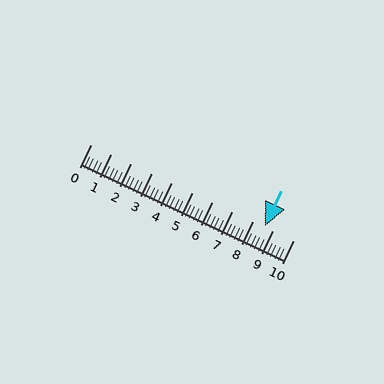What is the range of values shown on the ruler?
The ruler shows values from 0 to 10.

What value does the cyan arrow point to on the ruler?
The cyan arrow points to approximately 8.6.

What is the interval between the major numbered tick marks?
The major tick marks are spaced 1 units apart.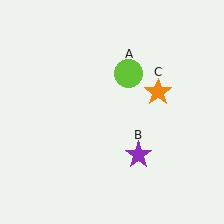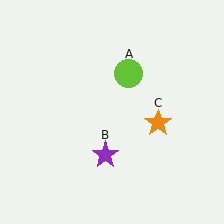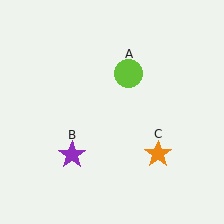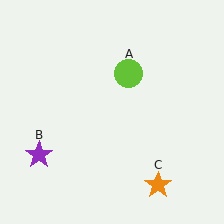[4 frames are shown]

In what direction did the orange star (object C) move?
The orange star (object C) moved down.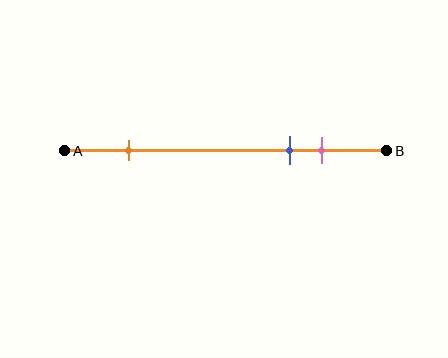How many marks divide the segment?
There are 3 marks dividing the segment.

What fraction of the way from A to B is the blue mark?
The blue mark is approximately 70% (0.7) of the way from A to B.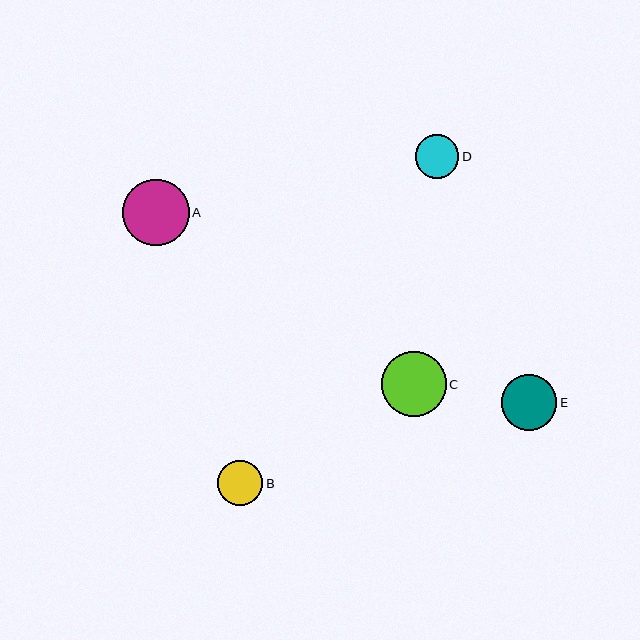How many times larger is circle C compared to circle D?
Circle C is approximately 1.5 times the size of circle D.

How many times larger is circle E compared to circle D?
Circle E is approximately 1.3 times the size of circle D.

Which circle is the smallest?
Circle D is the smallest with a size of approximately 43 pixels.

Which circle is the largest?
Circle A is the largest with a size of approximately 66 pixels.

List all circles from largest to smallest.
From largest to smallest: A, C, E, B, D.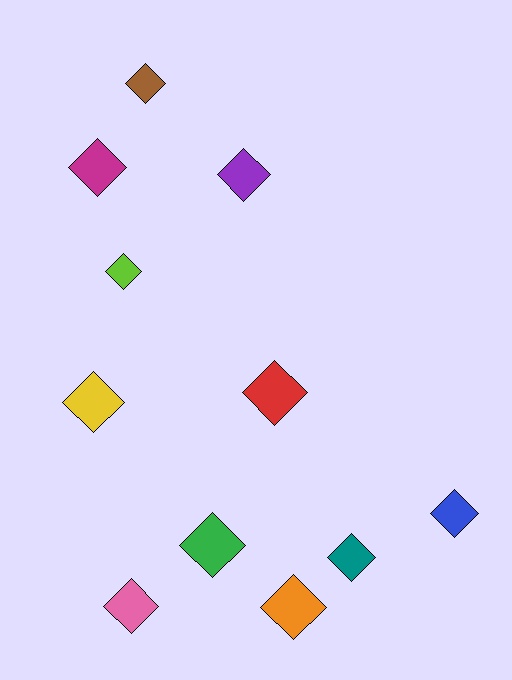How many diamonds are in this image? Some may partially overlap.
There are 11 diamonds.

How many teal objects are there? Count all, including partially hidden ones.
There is 1 teal object.